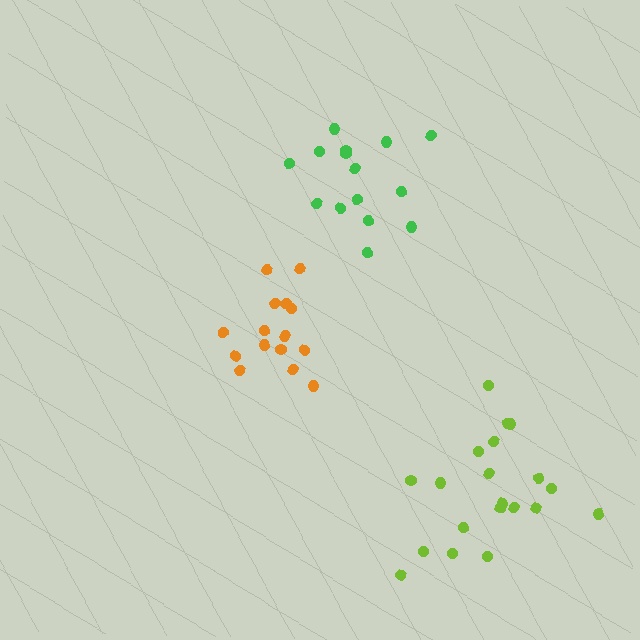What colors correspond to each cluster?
The clusters are colored: orange, green, lime.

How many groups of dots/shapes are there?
There are 3 groups.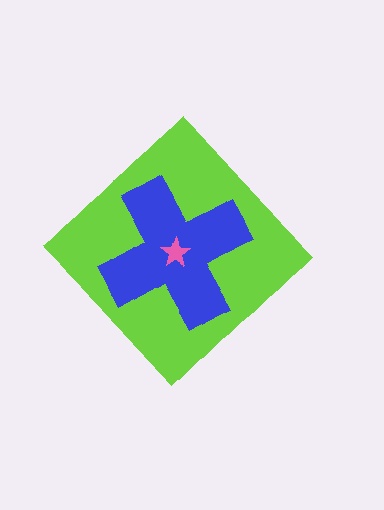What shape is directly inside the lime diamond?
The blue cross.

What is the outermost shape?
The lime diamond.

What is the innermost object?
The pink star.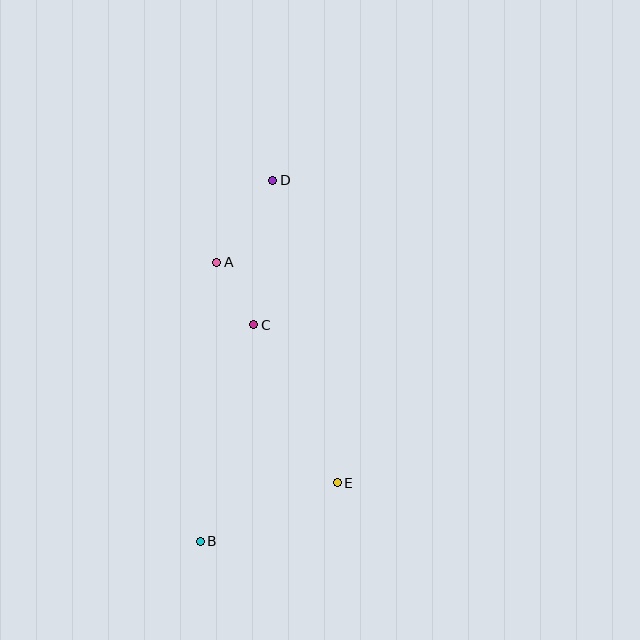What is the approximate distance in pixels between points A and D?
The distance between A and D is approximately 99 pixels.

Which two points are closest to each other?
Points A and C are closest to each other.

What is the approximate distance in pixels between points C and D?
The distance between C and D is approximately 146 pixels.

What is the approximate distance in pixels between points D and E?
The distance between D and E is approximately 309 pixels.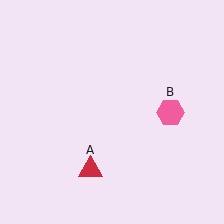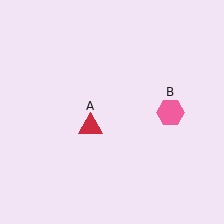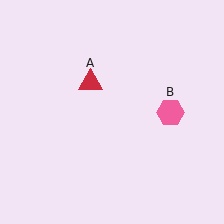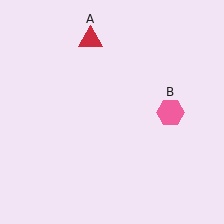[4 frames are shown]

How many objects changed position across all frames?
1 object changed position: red triangle (object A).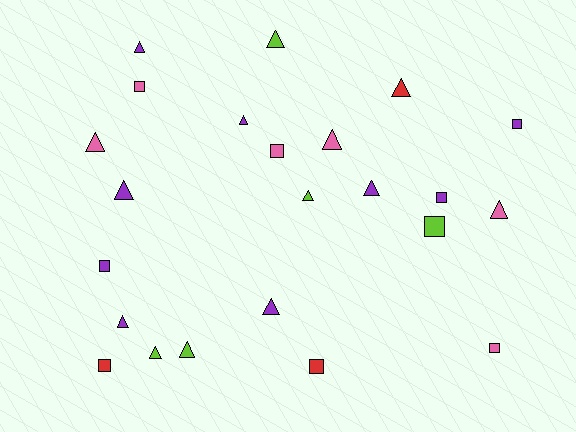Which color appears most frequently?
Purple, with 9 objects.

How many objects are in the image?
There are 23 objects.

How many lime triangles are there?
There are 4 lime triangles.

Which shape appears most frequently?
Triangle, with 14 objects.